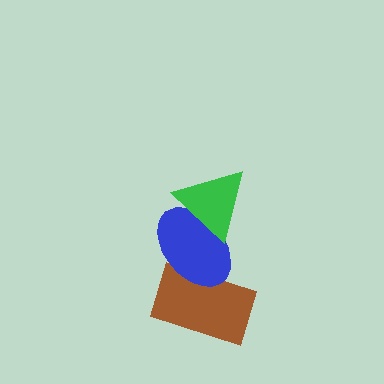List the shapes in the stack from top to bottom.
From top to bottom: the green triangle, the blue ellipse, the brown rectangle.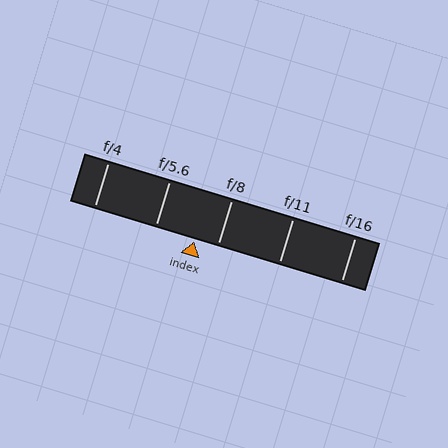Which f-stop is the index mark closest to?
The index mark is closest to f/8.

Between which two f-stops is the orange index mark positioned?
The index mark is between f/5.6 and f/8.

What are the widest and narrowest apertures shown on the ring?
The widest aperture shown is f/4 and the narrowest is f/16.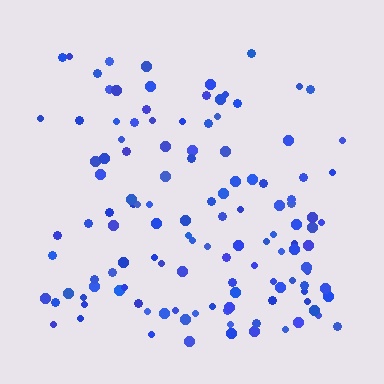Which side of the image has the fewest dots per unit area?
The top.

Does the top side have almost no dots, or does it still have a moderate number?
Still a moderate number, just noticeably fewer than the bottom.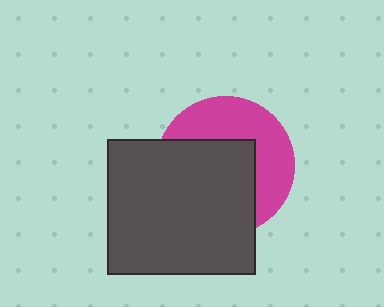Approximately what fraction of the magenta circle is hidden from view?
Roughly 55% of the magenta circle is hidden behind the dark gray rectangle.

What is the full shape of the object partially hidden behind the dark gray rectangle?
The partially hidden object is a magenta circle.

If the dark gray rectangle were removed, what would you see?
You would see the complete magenta circle.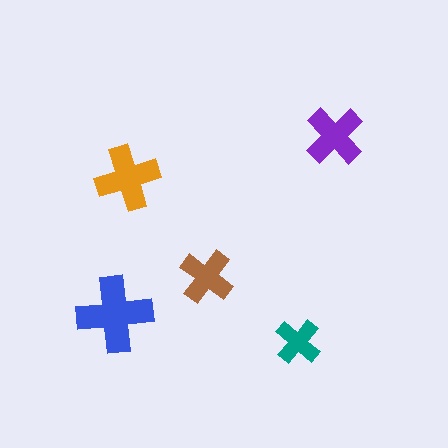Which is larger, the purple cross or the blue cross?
The blue one.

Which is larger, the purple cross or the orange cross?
The orange one.